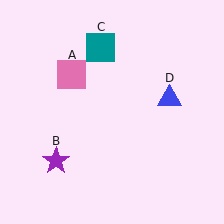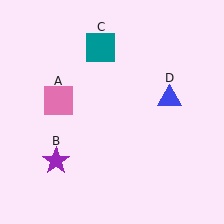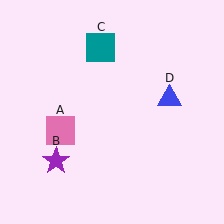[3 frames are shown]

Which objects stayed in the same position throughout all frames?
Purple star (object B) and teal square (object C) and blue triangle (object D) remained stationary.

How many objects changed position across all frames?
1 object changed position: pink square (object A).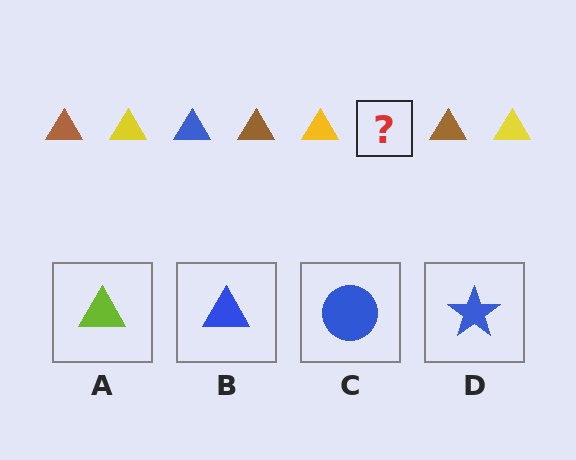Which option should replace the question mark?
Option B.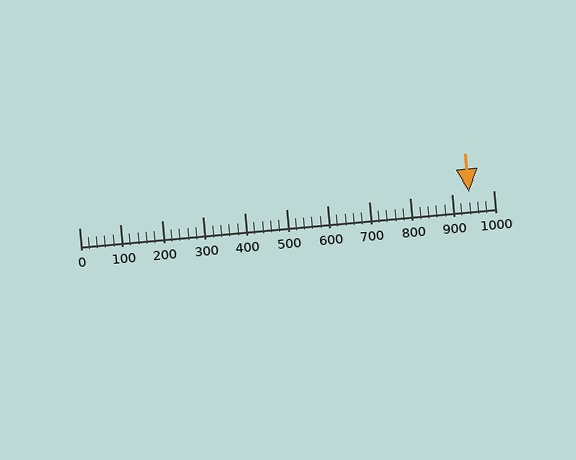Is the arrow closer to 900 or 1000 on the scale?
The arrow is closer to 900.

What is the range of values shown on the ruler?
The ruler shows values from 0 to 1000.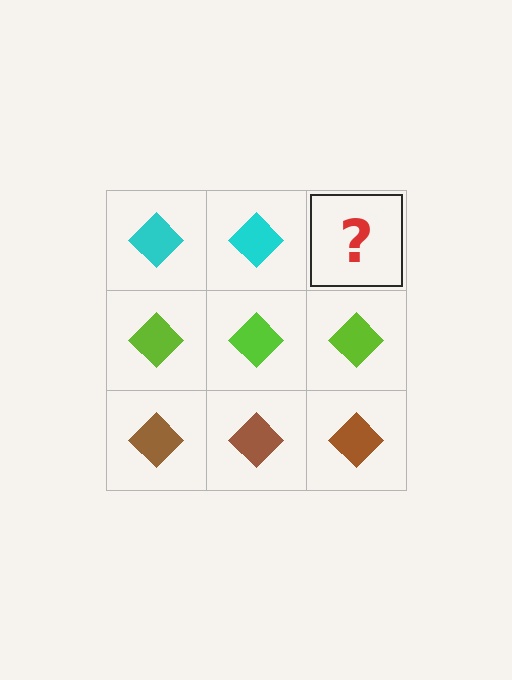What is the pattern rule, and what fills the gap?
The rule is that each row has a consistent color. The gap should be filled with a cyan diamond.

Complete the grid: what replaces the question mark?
The question mark should be replaced with a cyan diamond.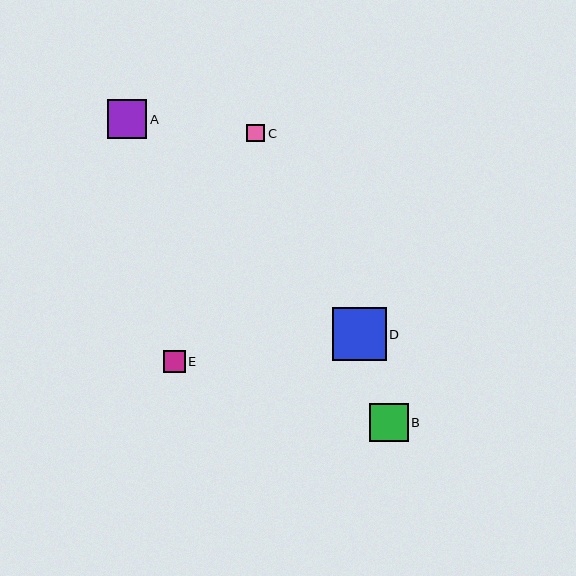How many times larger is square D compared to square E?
Square D is approximately 2.5 times the size of square E.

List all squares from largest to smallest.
From largest to smallest: D, A, B, E, C.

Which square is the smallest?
Square C is the smallest with a size of approximately 18 pixels.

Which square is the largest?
Square D is the largest with a size of approximately 54 pixels.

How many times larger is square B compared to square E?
Square B is approximately 1.8 times the size of square E.